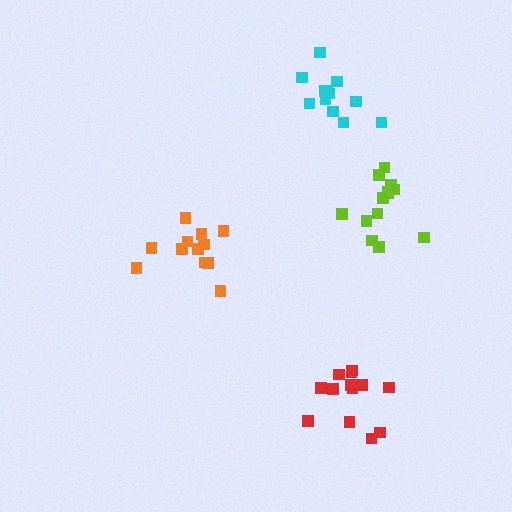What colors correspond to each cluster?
The clusters are colored: cyan, orange, red, lime.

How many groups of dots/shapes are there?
There are 4 groups.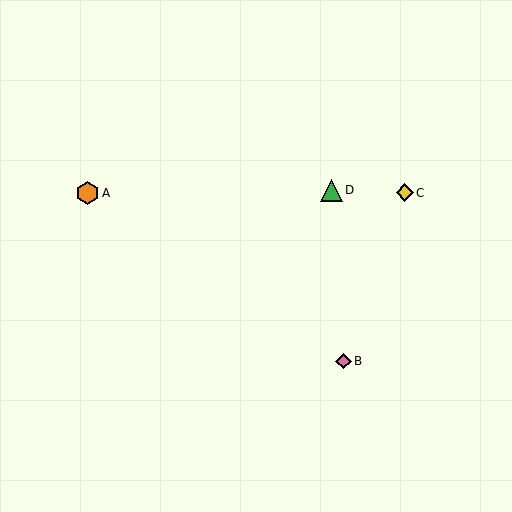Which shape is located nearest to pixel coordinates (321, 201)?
The green triangle (labeled D) at (331, 190) is nearest to that location.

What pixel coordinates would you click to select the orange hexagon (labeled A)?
Click at (87, 193) to select the orange hexagon A.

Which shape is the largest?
The orange hexagon (labeled A) is the largest.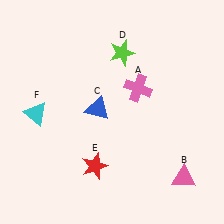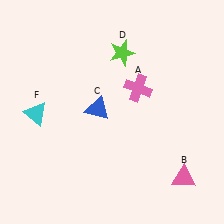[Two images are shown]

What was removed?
The red star (E) was removed in Image 2.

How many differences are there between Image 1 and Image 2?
There is 1 difference between the two images.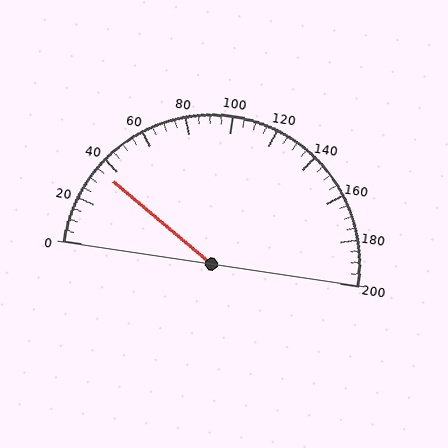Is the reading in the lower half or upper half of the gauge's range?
The reading is in the lower half of the range (0 to 200).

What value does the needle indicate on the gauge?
The needle indicates approximately 35.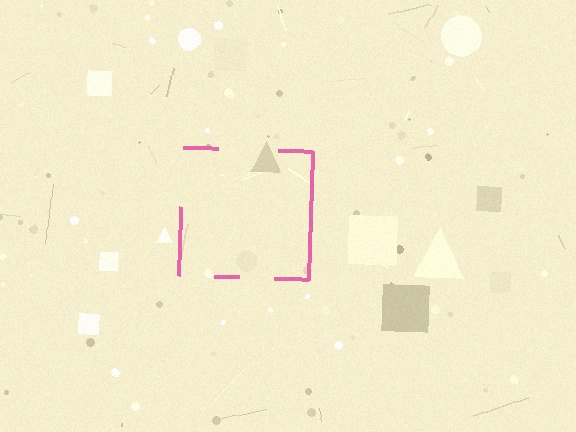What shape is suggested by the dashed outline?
The dashed outline suggests a square.